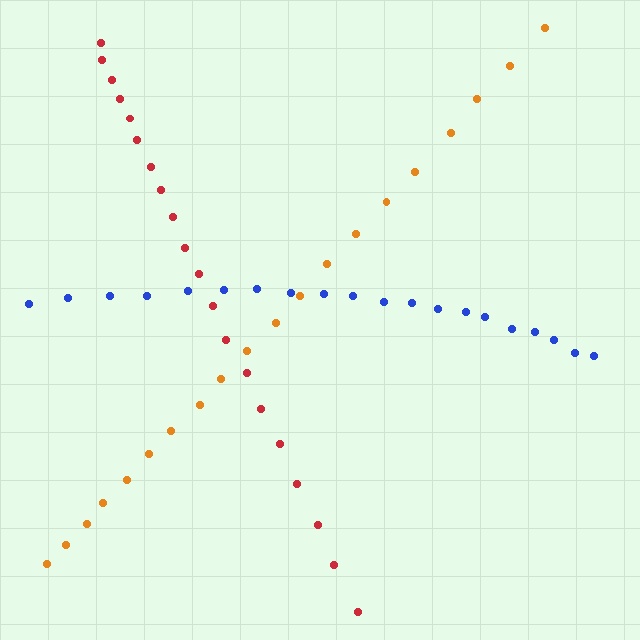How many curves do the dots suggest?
There are 3 distinct paths.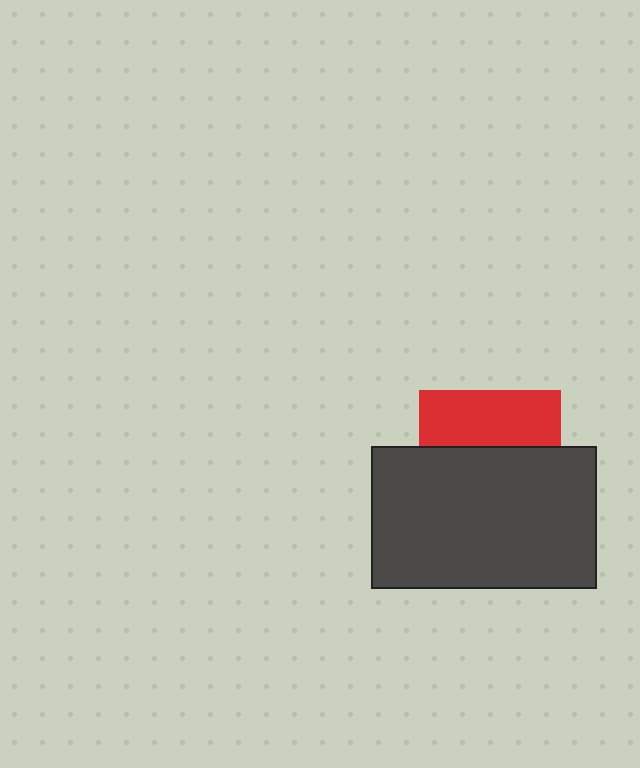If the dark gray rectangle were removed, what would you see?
You would see the complete red square.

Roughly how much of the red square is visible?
A small part of it is visible (roughly 39%).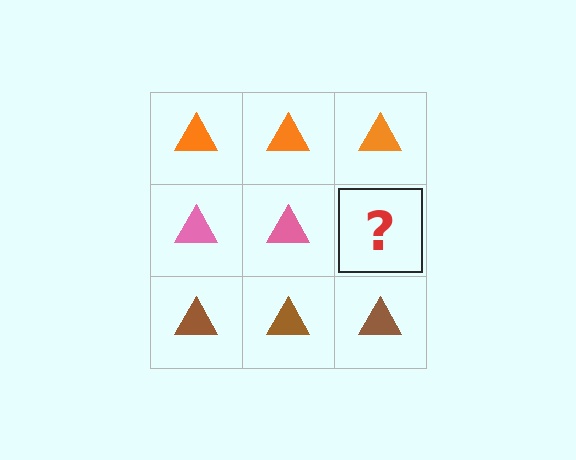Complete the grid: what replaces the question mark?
The question mark should be replaced with a pink triangle.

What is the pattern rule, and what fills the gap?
The rule is that each row has a consistent color. The gap should be filled with a pink triangle.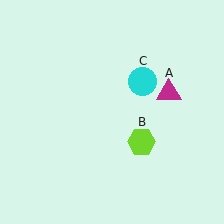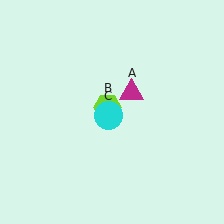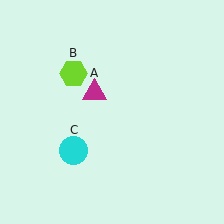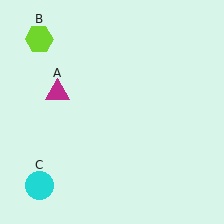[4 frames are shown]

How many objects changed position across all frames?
3 objects changed position: magenta triangle (object A), lime hexagon (object B), cyan circle (object C).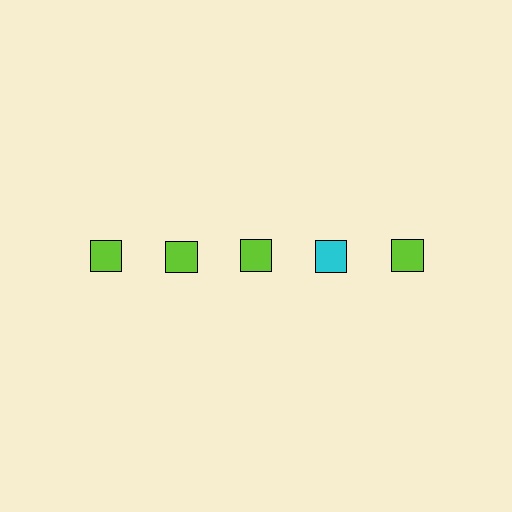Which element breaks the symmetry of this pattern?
The cyan square in the top row, second from right column breaks the symmetry. All other shapes are lime squares.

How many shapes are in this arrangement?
There are 5 shapes arranged in a grid pattern.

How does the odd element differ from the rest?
It has a different color: cyan instead of lime.